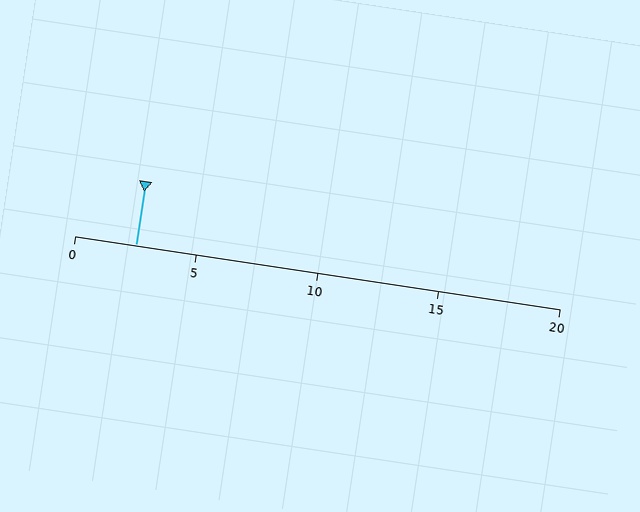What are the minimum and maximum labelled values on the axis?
The axis runs from 0 to 20.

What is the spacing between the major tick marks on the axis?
The major ticks are spaced 5 apart.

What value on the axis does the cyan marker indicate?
The marker indicates approximately 2.5.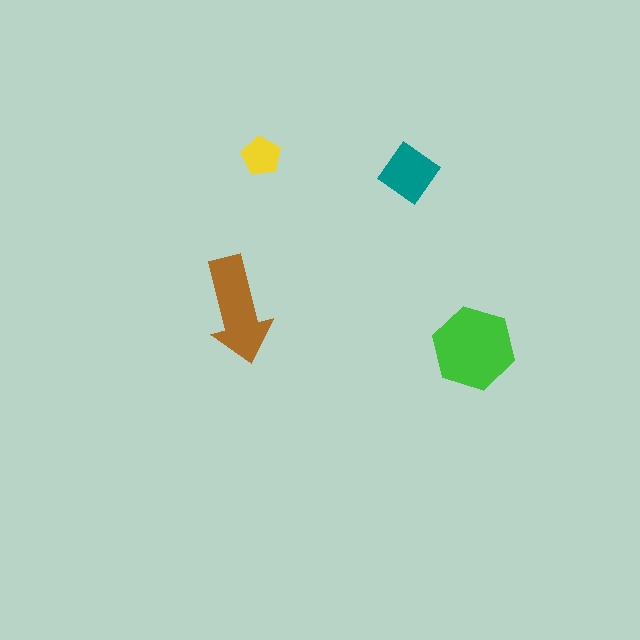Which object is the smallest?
The yellow pentagon.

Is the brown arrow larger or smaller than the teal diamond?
Larger.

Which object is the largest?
The green hexagon.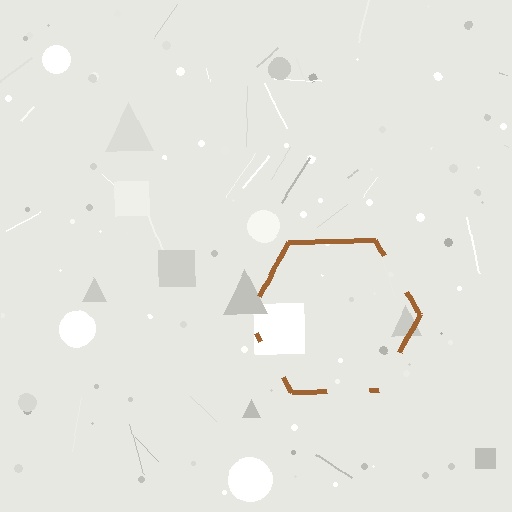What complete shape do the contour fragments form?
The contour fragments form a hexagon.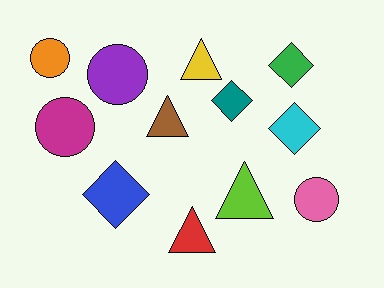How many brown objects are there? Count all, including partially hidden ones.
There is 1 brown object.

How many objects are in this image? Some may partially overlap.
There are 12 objects.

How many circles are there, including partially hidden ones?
There are 4 circles.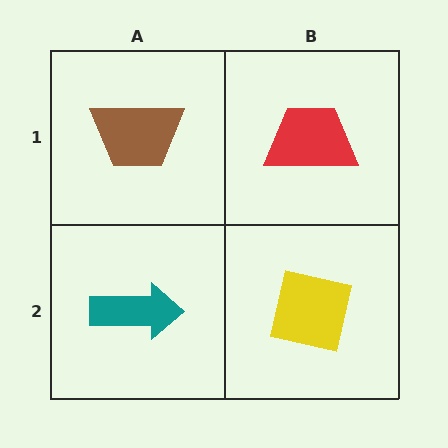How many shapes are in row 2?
2 shapes.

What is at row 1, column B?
A red trapezoid.